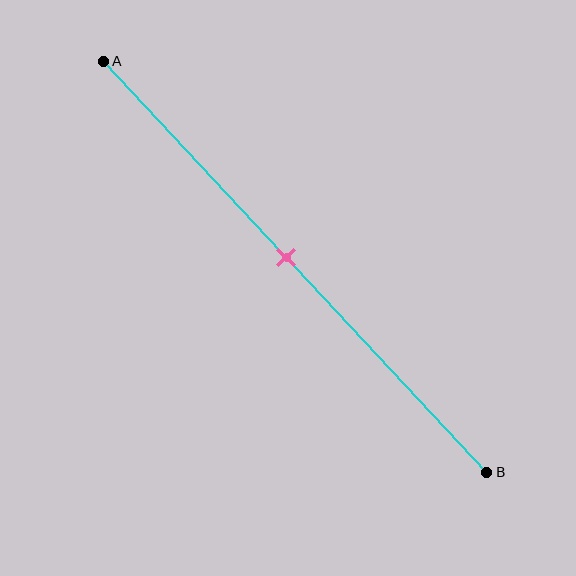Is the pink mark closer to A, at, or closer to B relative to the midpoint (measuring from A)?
The pink mark is approximately at the midpoint of segment AB.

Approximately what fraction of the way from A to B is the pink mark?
The pink mark is approximately 50% of the way from A to B.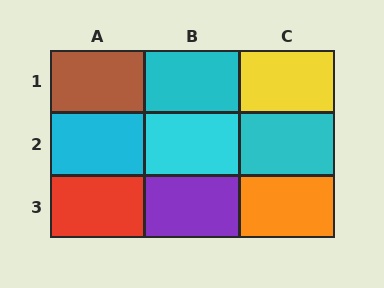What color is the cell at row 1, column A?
Brown.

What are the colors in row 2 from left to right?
Cyan, cyan, cyan.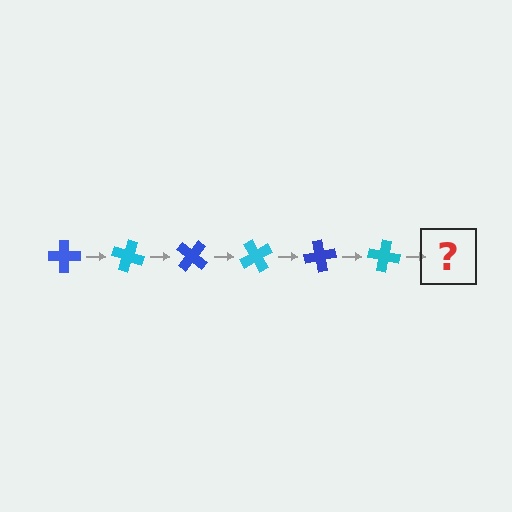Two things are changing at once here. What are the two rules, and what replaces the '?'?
The two rules are that it rotates 20 degrees each step and the color cycles through blue and cyan. The '?' should be a blue cross, rotated 120 degrees from the start.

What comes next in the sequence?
The next element should be a blue cross, rotated 120 degrees from the start.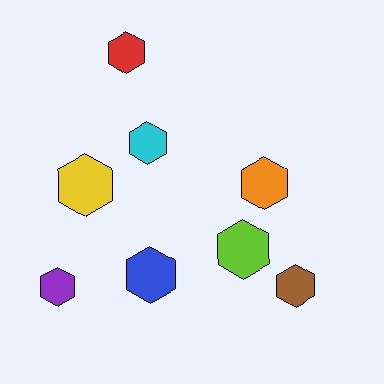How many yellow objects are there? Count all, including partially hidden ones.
There is 1 yellow object.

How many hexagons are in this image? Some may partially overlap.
There are 8 hexagons.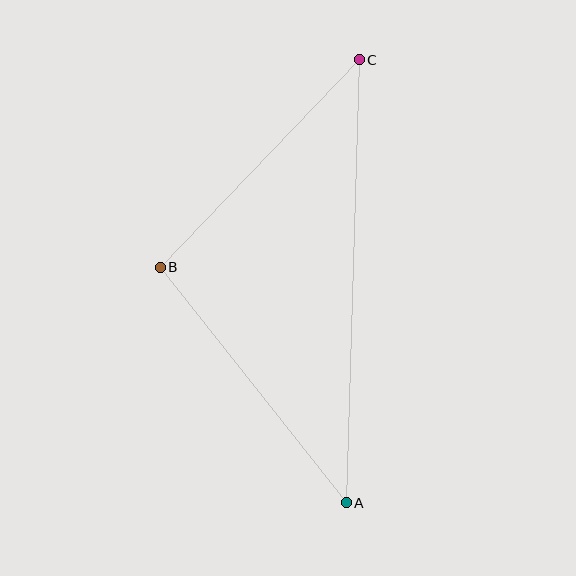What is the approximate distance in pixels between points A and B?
The distance between A and B is approximately 300 pixels.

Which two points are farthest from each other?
Points A and C are farthest from each other.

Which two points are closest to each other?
Points B and C are closest to each other.